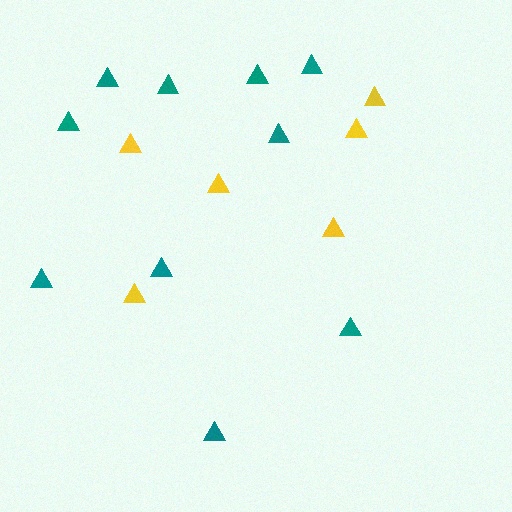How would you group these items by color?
There are 2 groups: one group of teal triangles (10) and one group of yellow triangles (6).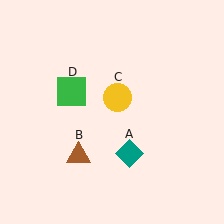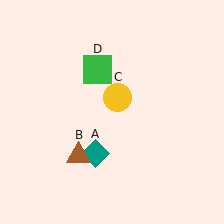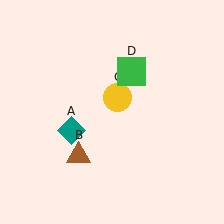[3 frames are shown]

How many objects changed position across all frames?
2 objects changed position: teal diamond (object A), green square (object D).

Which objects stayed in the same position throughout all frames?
Brown triangle (object B) and yellow circle (object C) remained stationary.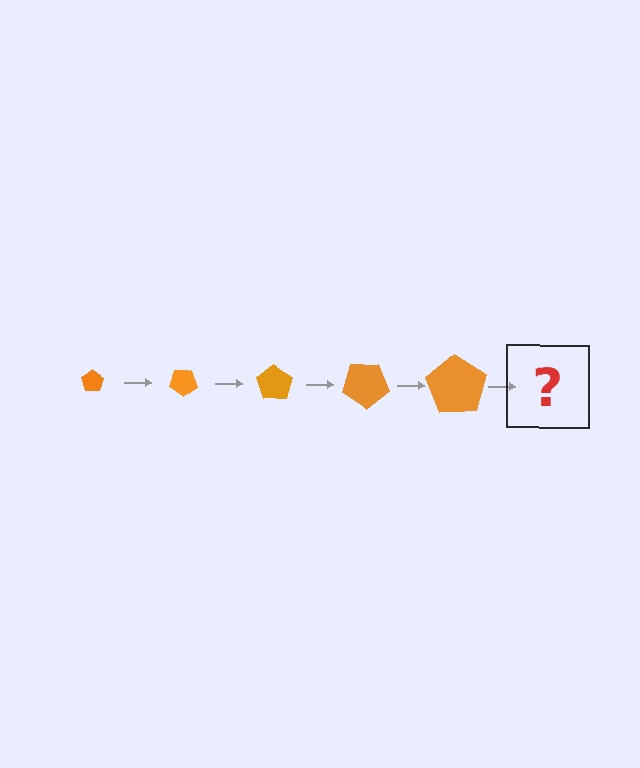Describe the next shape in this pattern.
It should be a pentagon, larger than the previous one and rotated 175 degrees from the start.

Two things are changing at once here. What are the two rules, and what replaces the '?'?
The two rules are that the pentagon grows larger each step and it rotates 35 degrees each step. The '?' should be a pentagon, larger than the previous one and rotated 175 degrees from the start.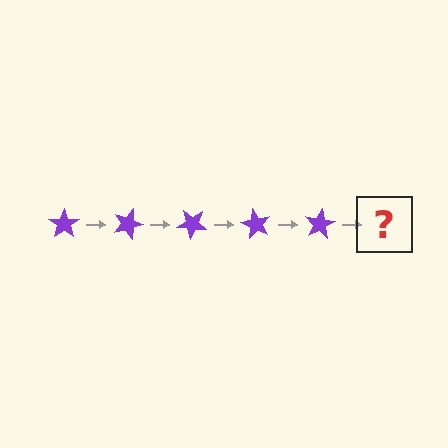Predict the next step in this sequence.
The next step is a purple star rotated 100 degrees.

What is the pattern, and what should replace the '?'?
The pattern is that the star rotates 20 degrees each step. The '?' should be a purple star rotated 100 degrees.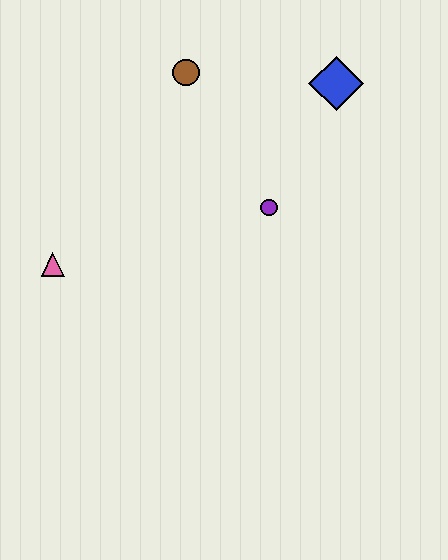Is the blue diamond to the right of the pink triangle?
Yes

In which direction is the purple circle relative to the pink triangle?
The purple circle is to the right of the pink triangle.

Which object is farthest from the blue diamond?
The pink triangle is farthest from the blue diamond.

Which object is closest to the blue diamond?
The purple circle is closest to the blue diamond.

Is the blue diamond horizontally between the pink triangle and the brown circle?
No